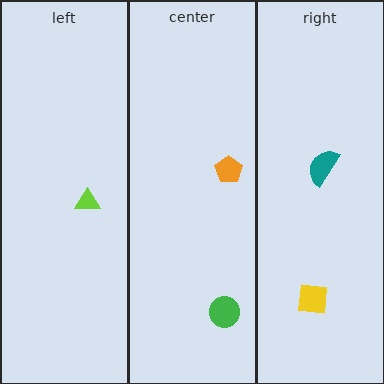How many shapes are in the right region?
2.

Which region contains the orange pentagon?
The center region.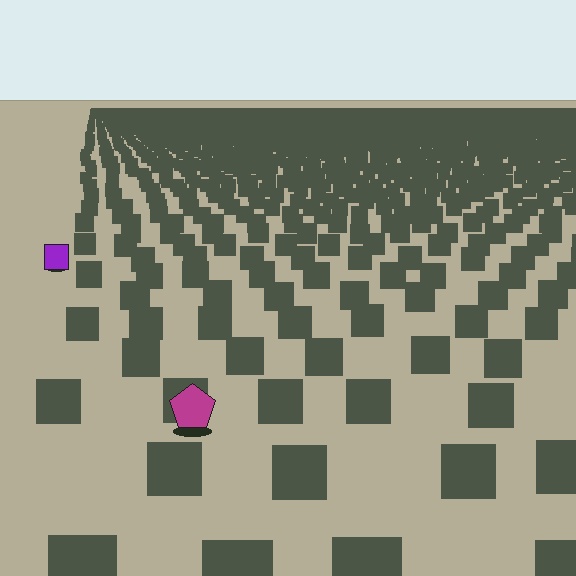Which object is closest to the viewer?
The magenta pentagon is closest. The texture marks near it are larger and more spread out.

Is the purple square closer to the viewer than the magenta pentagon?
No. The magenta pentagon is closer — you can tell from the texture gradient: the ground texture is coarser near it.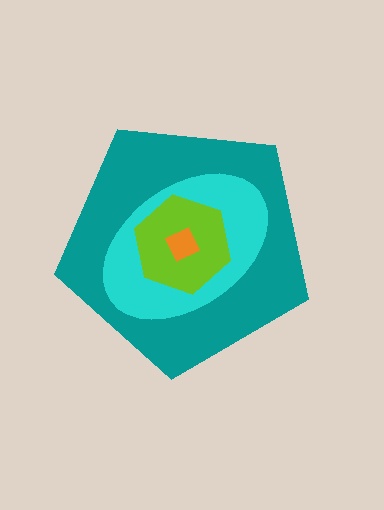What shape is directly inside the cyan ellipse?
The lime hexagon.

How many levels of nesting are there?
4.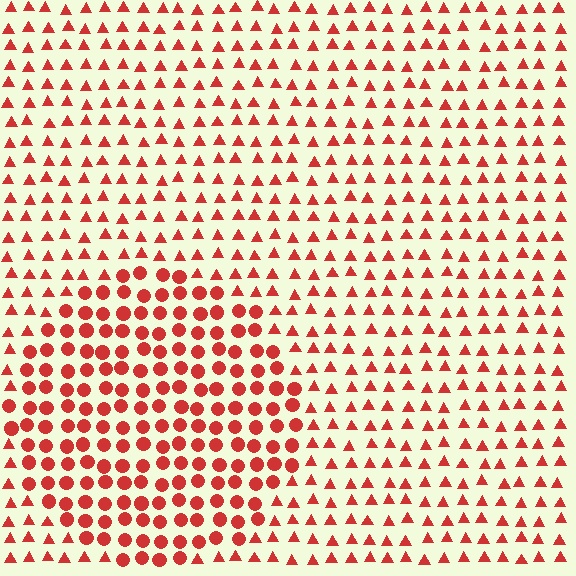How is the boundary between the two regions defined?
The boundary is defined by a change in element shape: circles inside vs. triangles outside. All elements share the same color and spacing.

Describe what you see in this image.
The image is filled with small red elements arranged in a uniform grid. A circle-shaped region contains circles, while the surrounding area contains triangles. The boundary is defined purely by the change in element shape.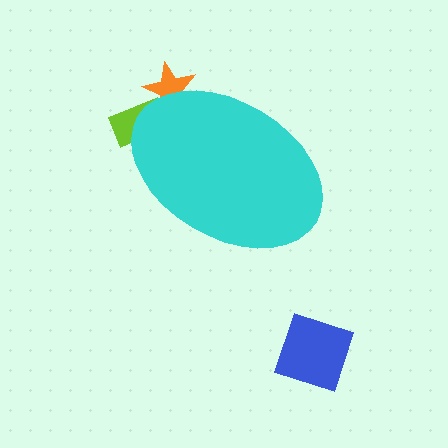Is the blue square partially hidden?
No, the blue square is fully visible.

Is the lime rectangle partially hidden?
Yes, the lime rectangle is partially hidden behind the cyan ellipse.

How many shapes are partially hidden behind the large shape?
2 shapes are partially hidden.